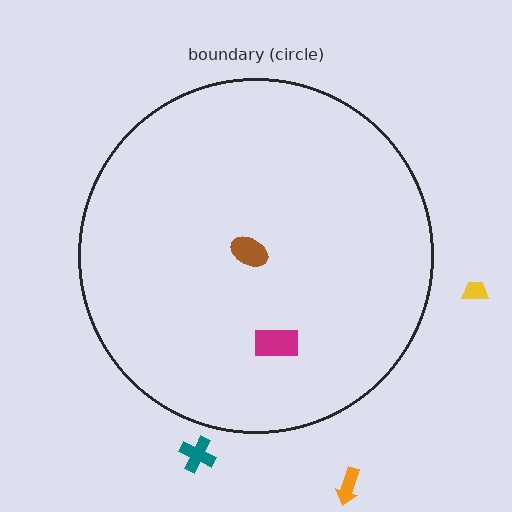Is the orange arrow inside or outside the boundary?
Outside.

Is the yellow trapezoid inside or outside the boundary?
Outside.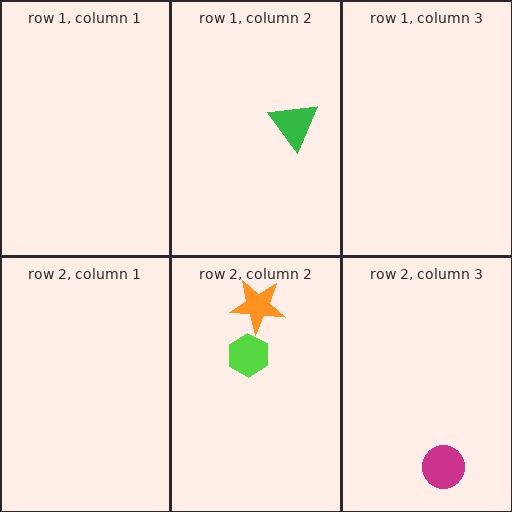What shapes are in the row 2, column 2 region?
The orange star, the lime hexagon.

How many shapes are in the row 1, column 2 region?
1.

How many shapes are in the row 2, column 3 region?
1.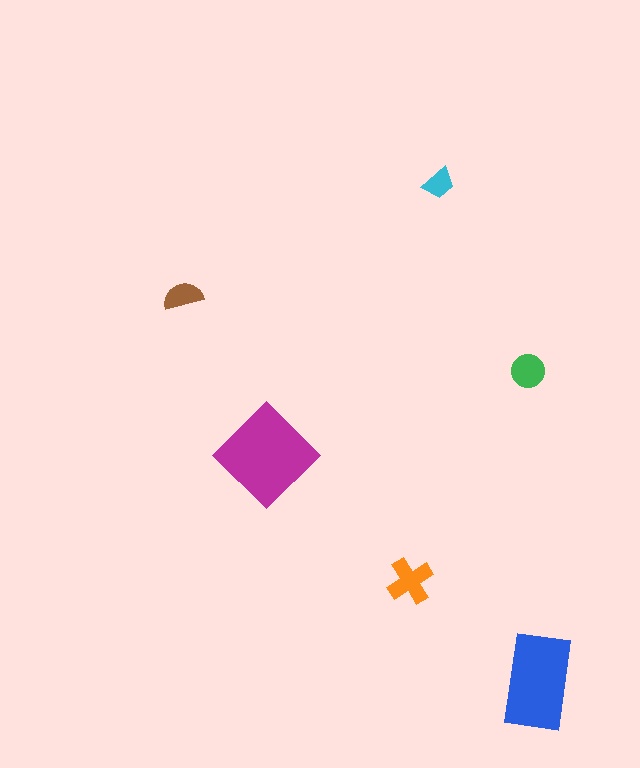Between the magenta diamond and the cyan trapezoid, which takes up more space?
The magenta diamond.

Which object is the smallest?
The cyan trapezoid.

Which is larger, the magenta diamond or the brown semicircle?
The magenta diamond.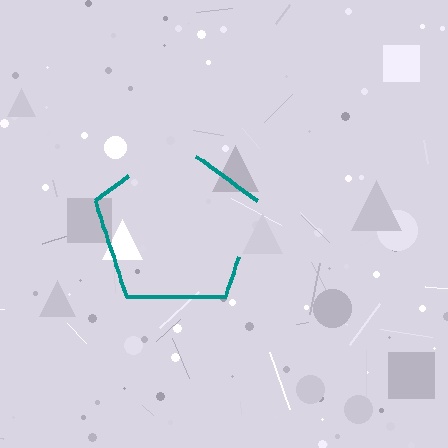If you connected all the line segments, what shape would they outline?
They would outline a pentagon.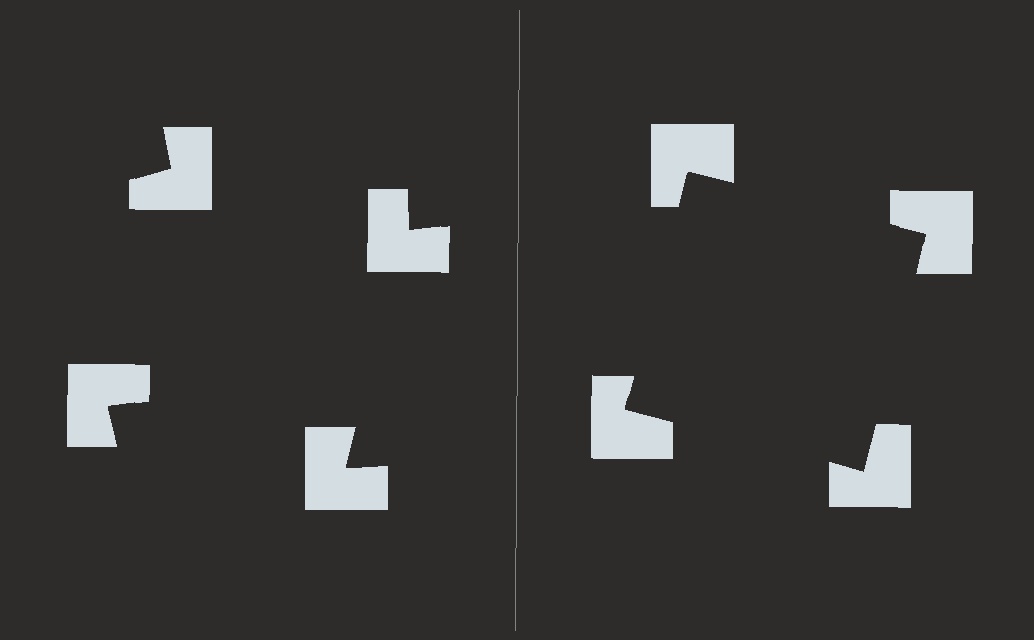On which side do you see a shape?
An illusory square appears on the right side. On the left side the wedge cuts are rotated, so no coherent shape forms.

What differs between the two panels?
The notched squares are positioned identically on both sides; only the wedge orientations differ. On the right they align to a square; on the left they are misaligned.